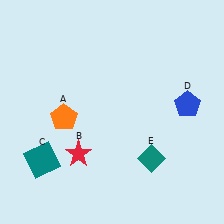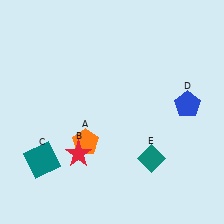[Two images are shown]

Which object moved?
The orange pentagon (A) moved down.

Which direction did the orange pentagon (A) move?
The orange pentagon (A) moved down.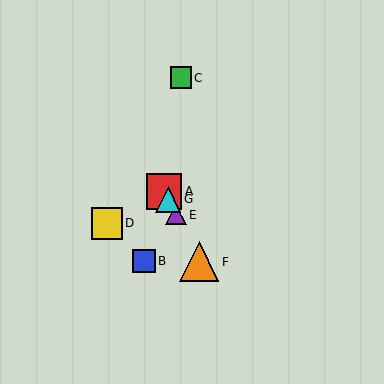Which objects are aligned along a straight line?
Objects A, E, F, G are aligned along a straight line.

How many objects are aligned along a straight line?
4 objects (A, E, F, G) are aligned along a straight line.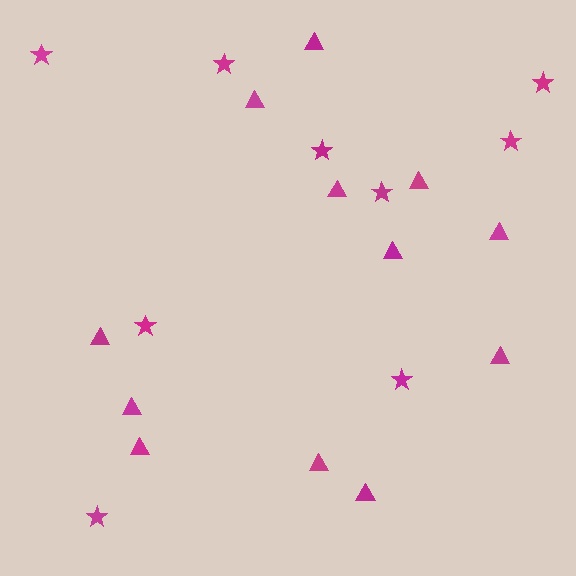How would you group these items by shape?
There are 2 groups: one group of stars (9) and one group of triangles (12).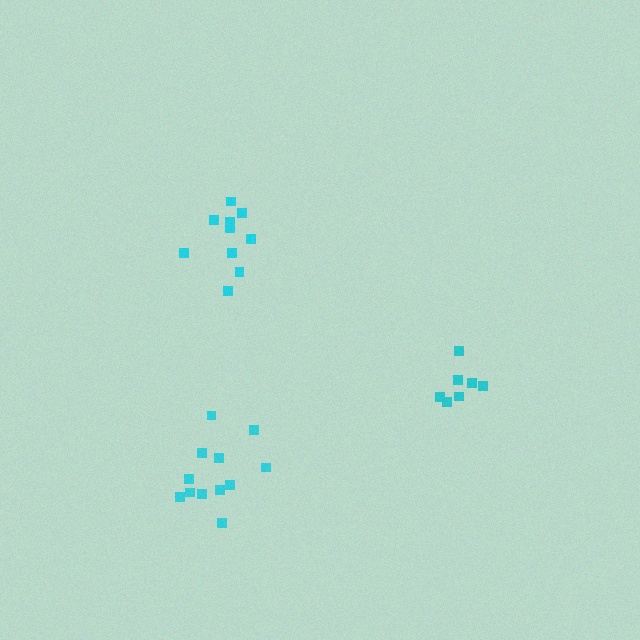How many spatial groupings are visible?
There are 3 spatial groupings.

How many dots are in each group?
Group 1: 7 dots, Group 2: 10 dots, Group 3: 12 dots (29 total).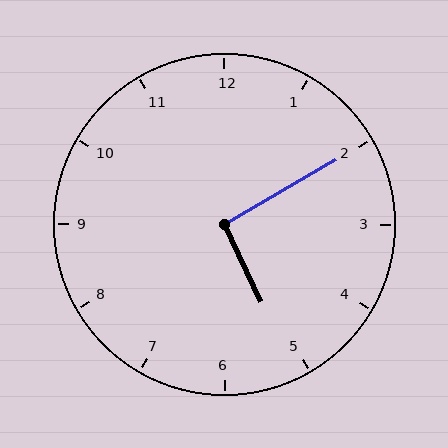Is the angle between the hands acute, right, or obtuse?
It is right.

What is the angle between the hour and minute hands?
Approximately 95 degrees.